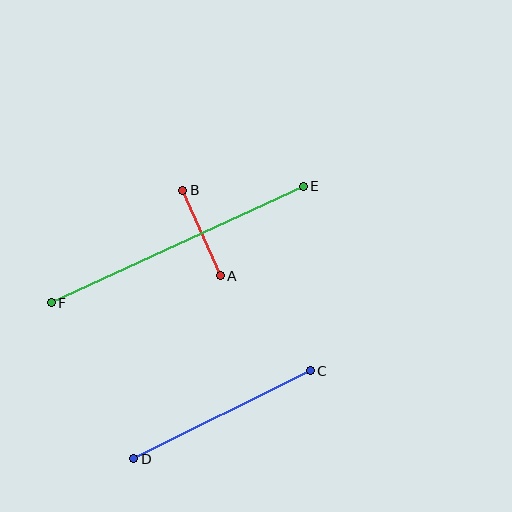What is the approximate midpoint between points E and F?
The midpoint is at approximately (177, 245) pixels.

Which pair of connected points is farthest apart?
Points E and F are farthest apart.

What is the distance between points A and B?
The distance is approximately 94 pixels.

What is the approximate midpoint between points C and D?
The midpoint is at approximately (222, 415) pixels.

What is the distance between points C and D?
The distance is approximately 198 pixels.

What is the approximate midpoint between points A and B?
The midpoint is at approximately (201, 233) pixels.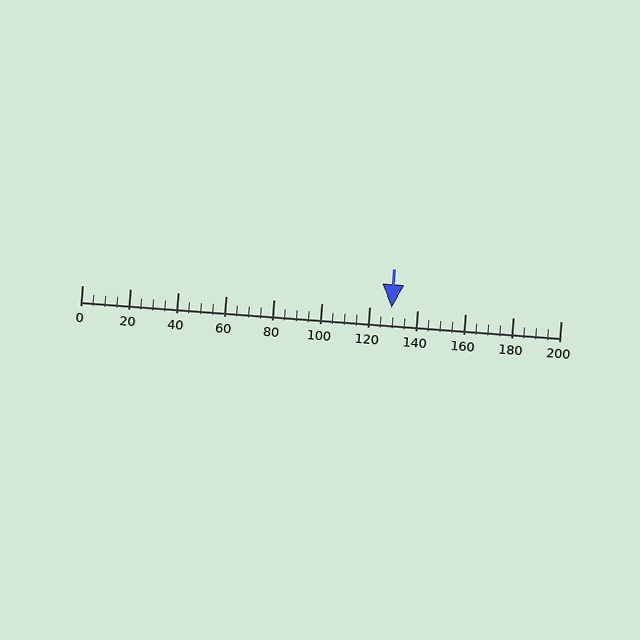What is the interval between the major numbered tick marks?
The major tick marks are spaced 20 units apart.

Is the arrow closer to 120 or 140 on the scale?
The arrow is closer to 120.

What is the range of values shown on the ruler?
The ruler shows values from 0 to 200.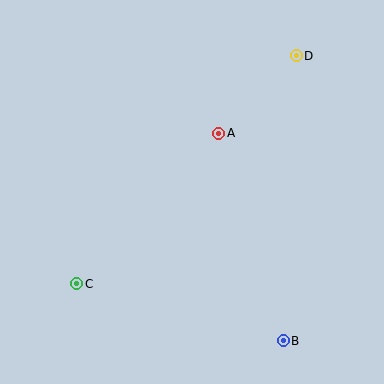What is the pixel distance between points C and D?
The distance between C and D is 316 pixels.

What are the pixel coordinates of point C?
Point C is at (77, 284).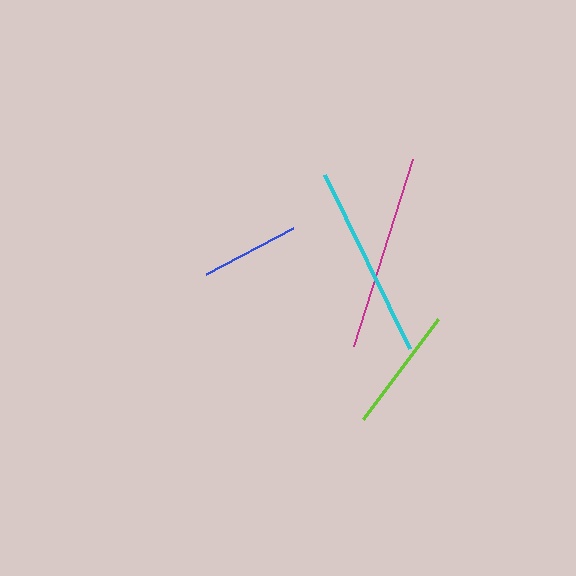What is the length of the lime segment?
The lime segment is approximately 125 pixels long.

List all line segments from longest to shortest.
From longest to shortest: magenta, cyan, lime, blue.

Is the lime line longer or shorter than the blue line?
The lime line is longer than the blue line.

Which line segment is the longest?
The magenta line is the longest at approximately 197 pixels.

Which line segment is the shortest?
The blue line is the shortest at approximately 99 pixels.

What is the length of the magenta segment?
The magenta segment is approximately 197 pixels long.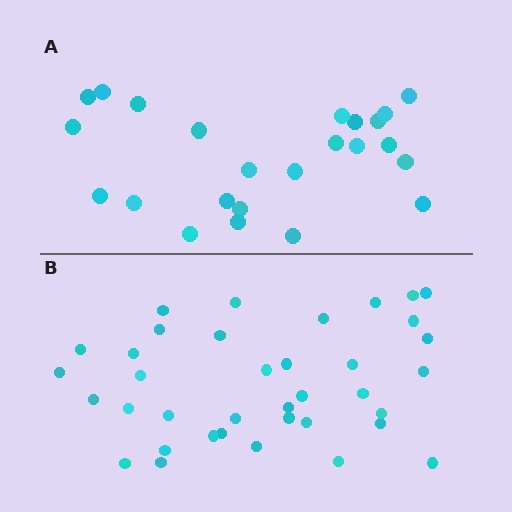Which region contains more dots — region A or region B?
Region B (the bottom region) has more dots.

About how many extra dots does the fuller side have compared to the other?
Region B has approximately 15 more dots than region A.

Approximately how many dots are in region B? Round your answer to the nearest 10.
About 40 dots. (The exact count is 37, which rounds to 40.)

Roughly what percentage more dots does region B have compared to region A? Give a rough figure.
About 55% more.